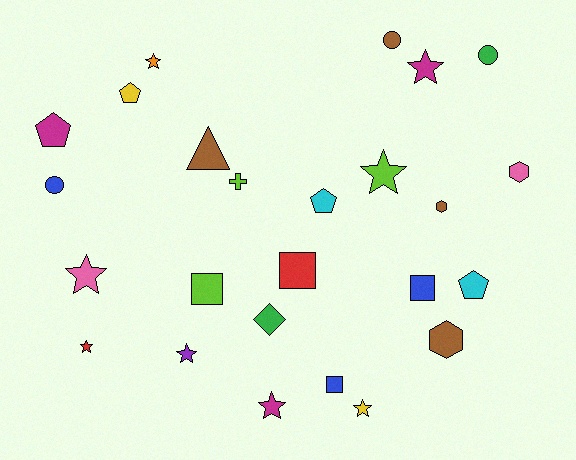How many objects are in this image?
There are 25 objects.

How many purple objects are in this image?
There is 1 purple object.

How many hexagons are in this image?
There are 3 hexagons.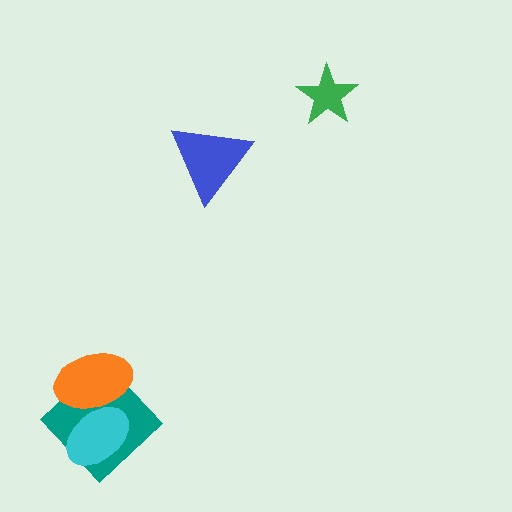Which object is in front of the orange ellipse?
The cyan ellipse is in front of the orange ellipse.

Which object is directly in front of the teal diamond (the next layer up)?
The orange ellipse is directly in front of the teal diamond.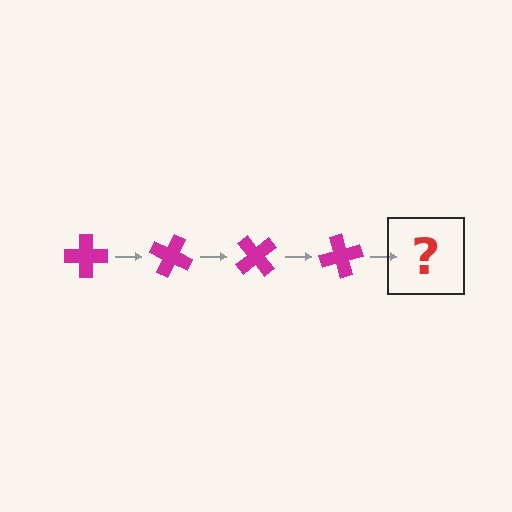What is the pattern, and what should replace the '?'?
The pattern is that the cross rotates 25 degrees each step. The '?' should be a magenta cross rotated 100 degrees.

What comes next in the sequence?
The next element should be a magenta cross rotated 100 degrees.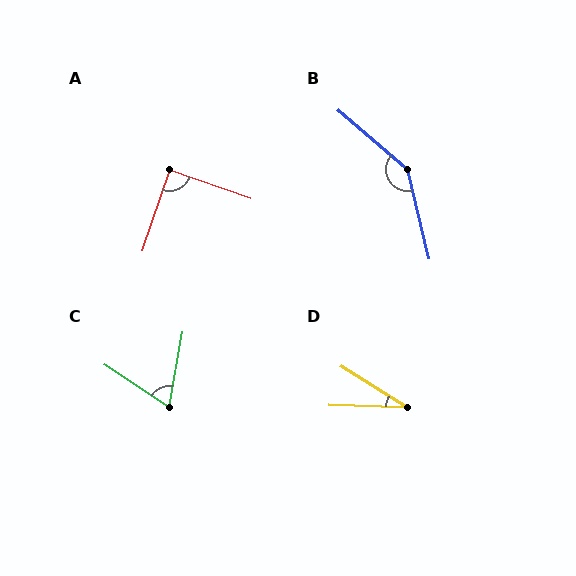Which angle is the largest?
B, at approximately 144 degrees.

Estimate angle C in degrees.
Approximately 67 degrees.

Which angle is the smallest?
D, at approximately 30 degrees.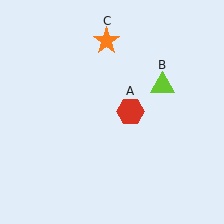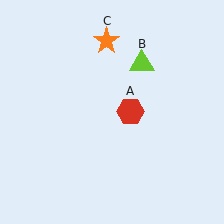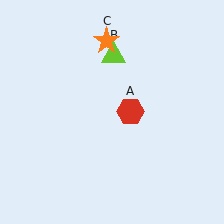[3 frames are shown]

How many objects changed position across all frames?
1 object changed position: lime triangle (object B).